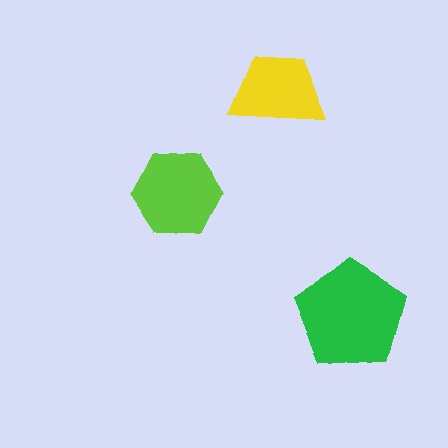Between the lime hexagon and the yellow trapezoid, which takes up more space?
The lime hexagon.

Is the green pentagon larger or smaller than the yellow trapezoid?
Larger.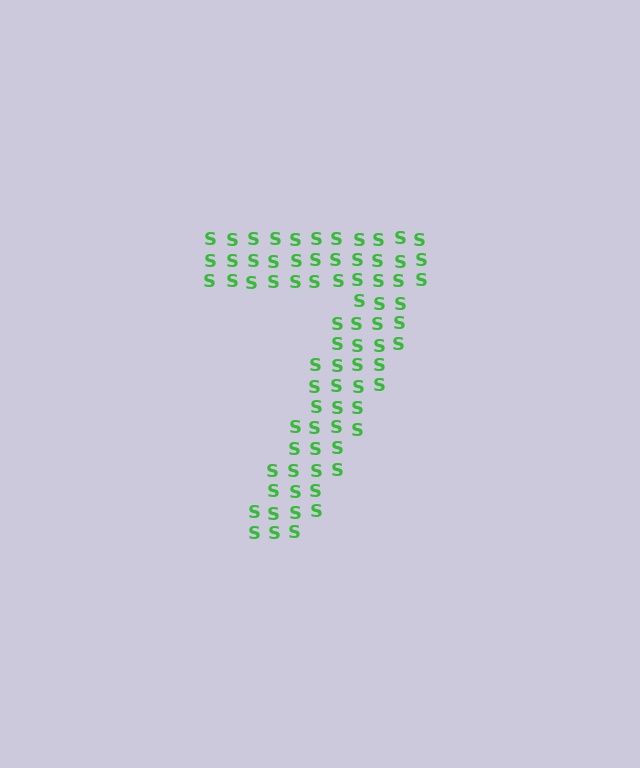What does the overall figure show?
The overall figure shows the digit 7.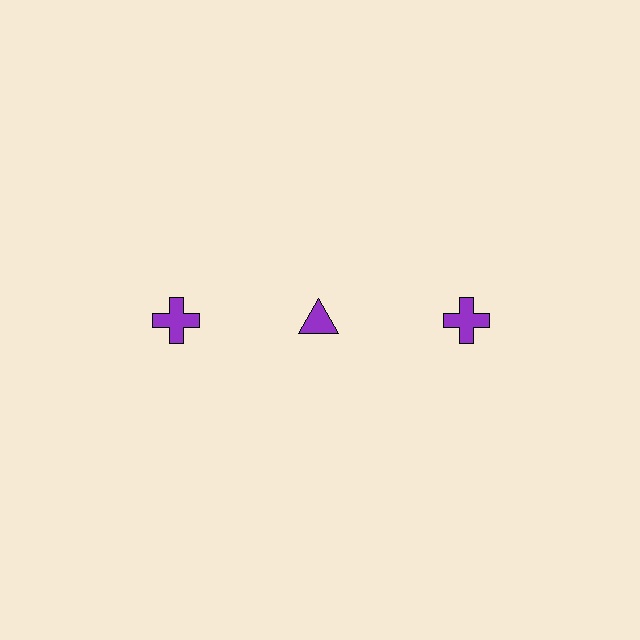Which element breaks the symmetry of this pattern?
The purple triangle in the top row, second from left column breaks the symmetry. All other shapes are purple crosses.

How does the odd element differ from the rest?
It has a different shape: triangle instead of cross.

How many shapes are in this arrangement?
There are 3 shapes arranged in a grid pattern.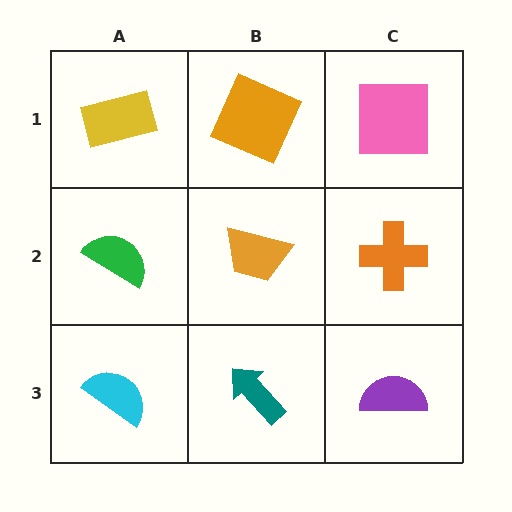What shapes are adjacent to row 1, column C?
An orange cross (row 2, column C), an orange square (row 1, column B).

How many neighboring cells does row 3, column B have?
3.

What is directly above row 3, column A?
A green semicircle.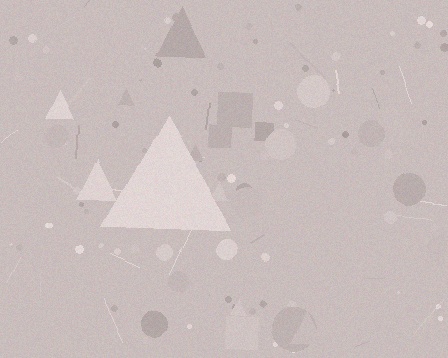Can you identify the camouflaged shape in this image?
The camouflaged shape is a triangle.